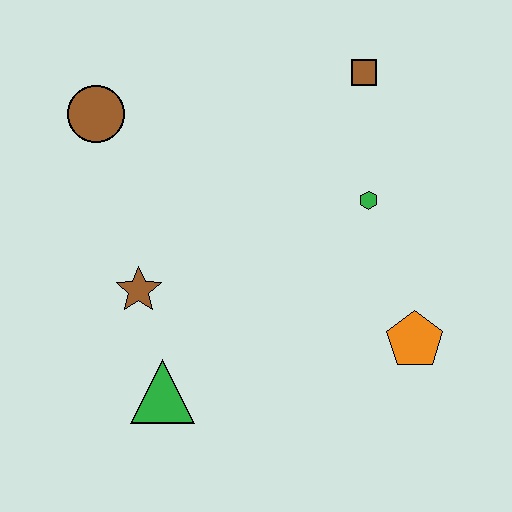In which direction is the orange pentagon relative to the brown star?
The orange pentagon is to the right of the brown star.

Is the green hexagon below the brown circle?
Yes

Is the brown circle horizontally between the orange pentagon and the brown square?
No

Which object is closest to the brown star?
The green triangle is closest to the brown star.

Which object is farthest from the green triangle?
The brown square is farthest from the green triangle.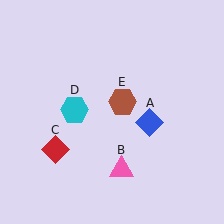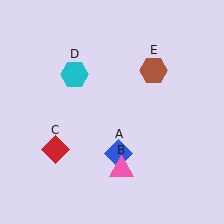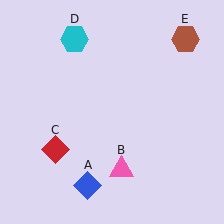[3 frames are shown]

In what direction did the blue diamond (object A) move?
The blue diamond (object A) moved down and to the left.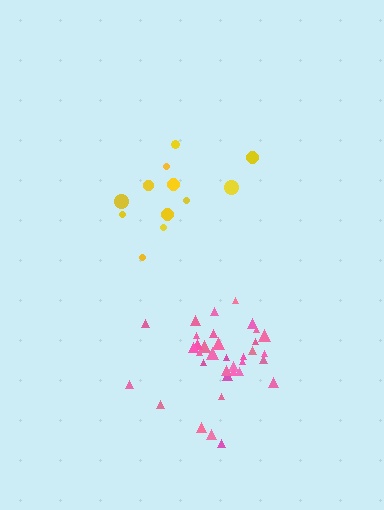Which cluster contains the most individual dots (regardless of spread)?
Pink (35).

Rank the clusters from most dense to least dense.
pink, yellow.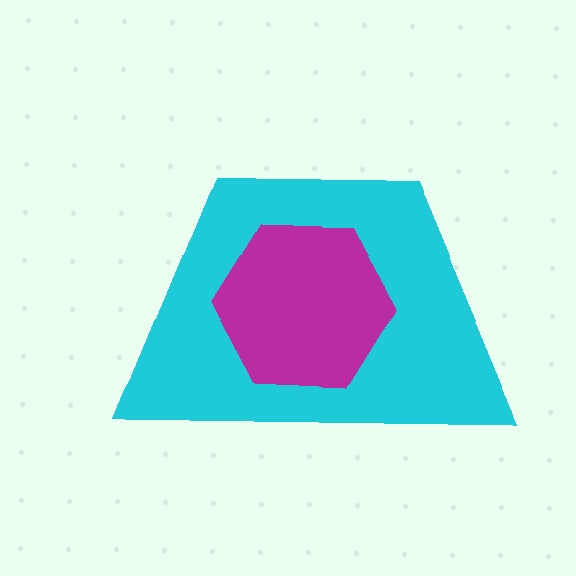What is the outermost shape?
The cyan trapezoid.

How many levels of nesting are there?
2.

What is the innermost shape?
The magenta hexagon.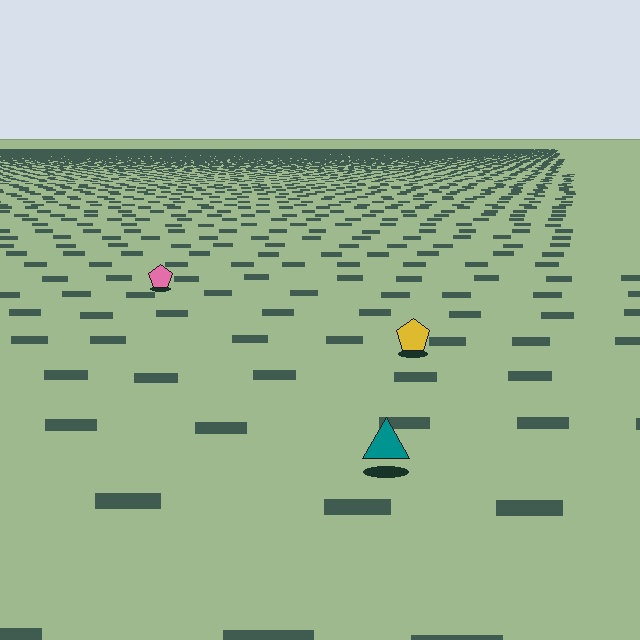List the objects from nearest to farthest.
From nearest to farthest: the teal triangle, the yellow pentagon, the pink pentagon.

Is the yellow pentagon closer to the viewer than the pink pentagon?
Yes. The yellow pentagon is closer — you can tell from the texture gradient: the ground texture is coarser near it.